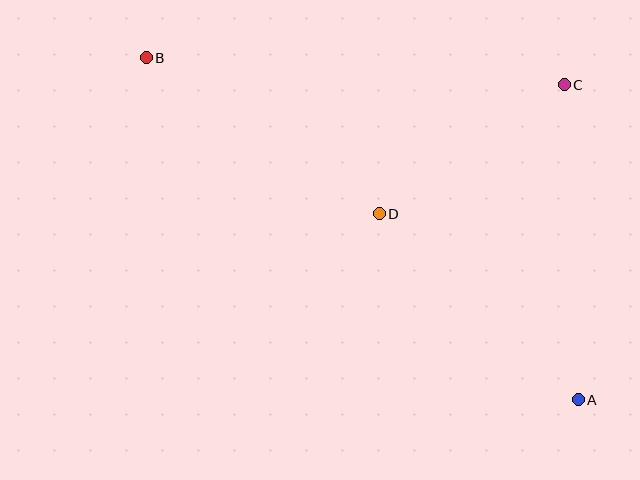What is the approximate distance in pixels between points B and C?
The distance between B and C is approximately 419 pixels.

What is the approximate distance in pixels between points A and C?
The distance between A and C is approximately 315 pixels.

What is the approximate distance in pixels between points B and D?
The distance between B and D is approximately 280 pixels.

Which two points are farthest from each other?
Points A and B are farthest from each other.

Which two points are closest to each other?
Points C and D are closest to each other.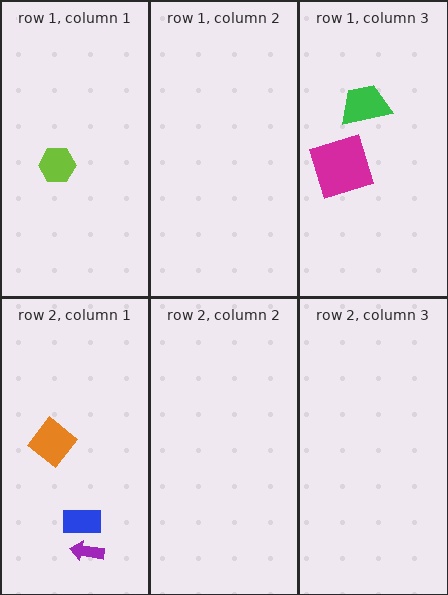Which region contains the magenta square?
The row 1, column 3 region.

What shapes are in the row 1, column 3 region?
The magenta square, the green trapezoid.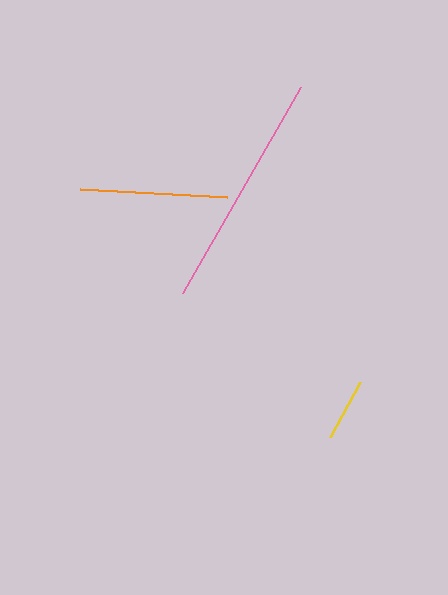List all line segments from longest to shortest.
From longest to shortest: pink, orange, yellow.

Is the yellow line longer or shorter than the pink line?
The pink line is longer than the yellow line.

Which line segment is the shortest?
The yellow line is the shortest at approximately 63 pixels.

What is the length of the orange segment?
The orange segment is approximately 148 pixels long.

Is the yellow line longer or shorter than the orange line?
The orange line is longer than the yellow line.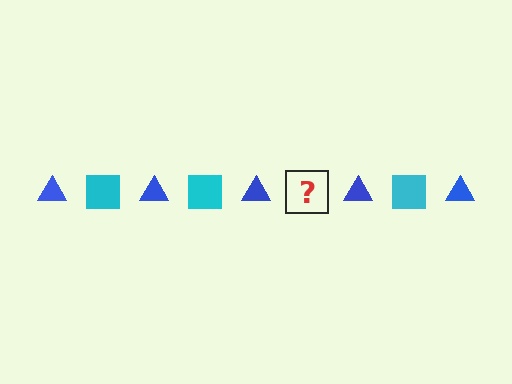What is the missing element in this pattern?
The missing element is a cyan square.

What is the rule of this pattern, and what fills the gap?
The rule is that the pattern alternates between blue triangle and cyan square. The gap should be filled with a cyan square.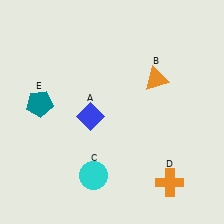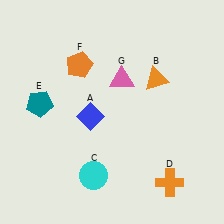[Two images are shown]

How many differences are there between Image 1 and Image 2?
There are 2 differences between the two images.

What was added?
An orange pentagon (F), a pink triangle (G) were added in Image 2.